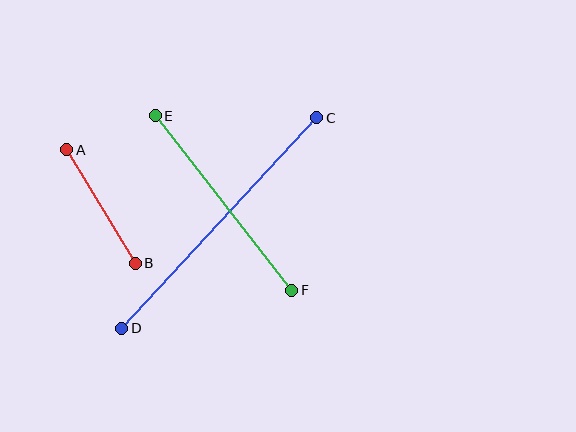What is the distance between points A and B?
The distance is approximately 133 pixels.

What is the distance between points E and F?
The distance is approximately 222 pixels.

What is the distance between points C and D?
The distance is approximately 287 pixels.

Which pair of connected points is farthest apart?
Points C and D are farthest apart.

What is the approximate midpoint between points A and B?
The midpoint is at approximately (101, 206) pixels.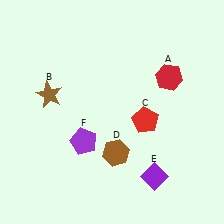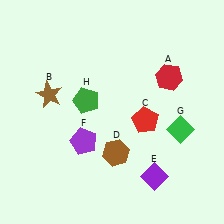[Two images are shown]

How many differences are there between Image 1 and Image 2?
There are 2 differences between the two images.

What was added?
A green diamond (G), a green pentagon (H) were added in Image 2.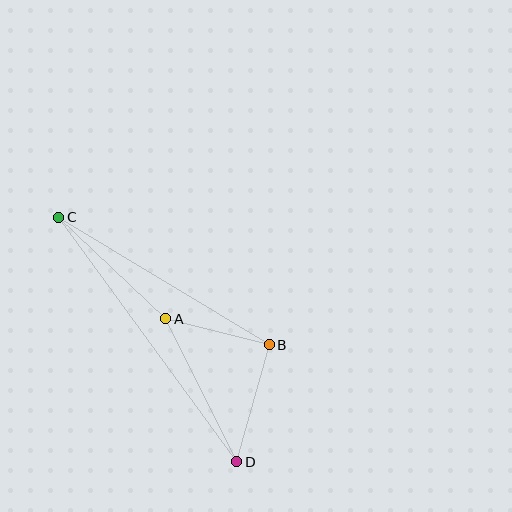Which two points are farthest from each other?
Points C and D are farthest from each other.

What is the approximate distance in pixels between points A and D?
The distance between A and D is approximately 160 pixels.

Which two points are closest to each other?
Points A and B are closest to each other.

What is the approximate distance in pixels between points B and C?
The distance between B and C is approximately 246 pixels.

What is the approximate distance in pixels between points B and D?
The distance between B and D is approximately 121 pixels.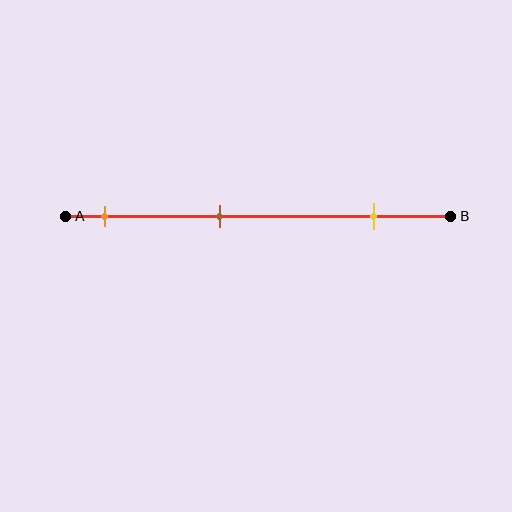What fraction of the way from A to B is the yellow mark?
The yellow mark is approximately 80% (0.8) of the way from A to B.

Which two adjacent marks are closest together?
The orange and brown marks are the closest adjacent pair.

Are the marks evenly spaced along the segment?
Yes, the marks are approximately evenly spaced.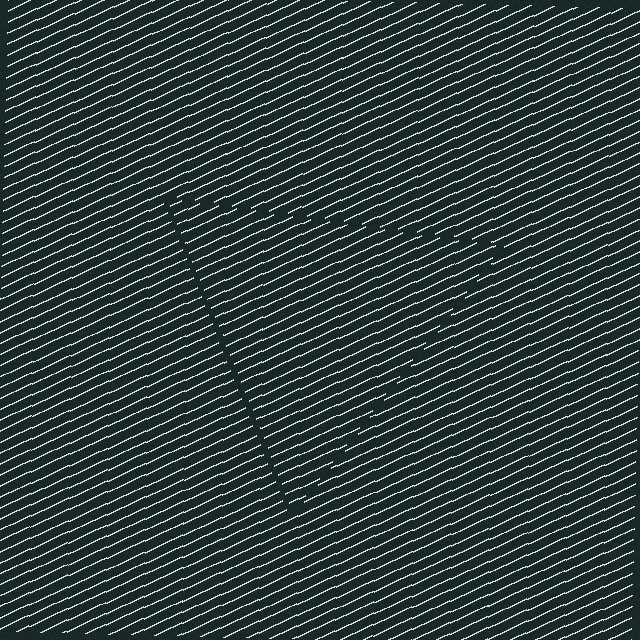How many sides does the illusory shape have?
3 sides — the line-ends trace a triangle.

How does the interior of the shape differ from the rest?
The interior of the shape contains the same grating, shifted by half a period — the contour is defined by the phase discontinuity where line-ends from the inner and outer gratings abut.